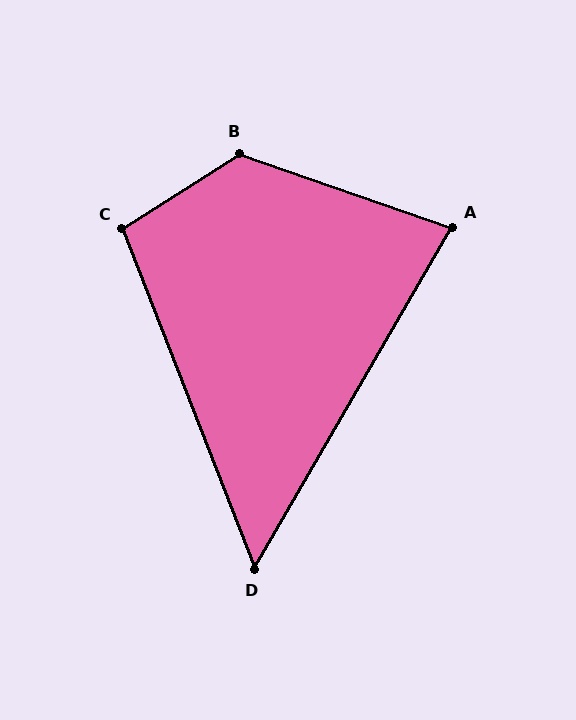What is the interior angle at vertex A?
Approximately 79 degrees (acute).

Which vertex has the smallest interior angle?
D, at approximately 51 degrees.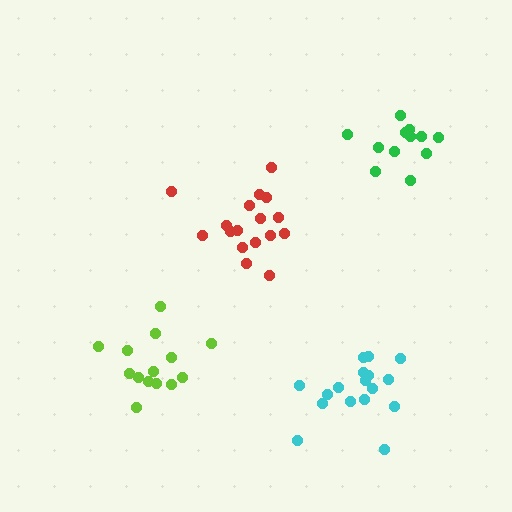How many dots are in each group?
Group 1: 12 dots, Group 2: 17 dots, Group 3: 17 dots, Group 4: 14 dots (60 total).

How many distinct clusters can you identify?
There are 4 distinct clusters.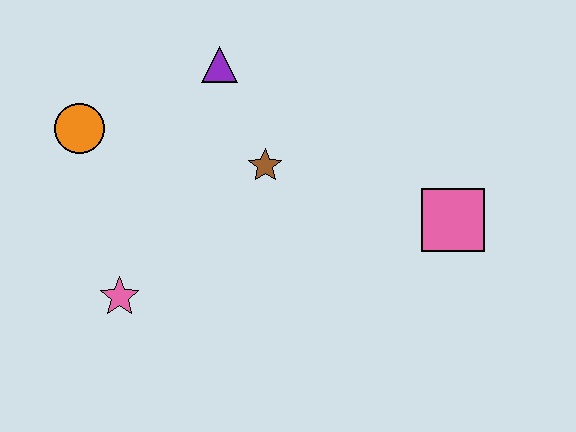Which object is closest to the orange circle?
The purple triangle is closest to the orange circle.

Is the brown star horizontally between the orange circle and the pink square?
Yes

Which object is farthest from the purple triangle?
The pink square is farthest from the purple triangle.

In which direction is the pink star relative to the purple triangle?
The pink star is below the purple triangle.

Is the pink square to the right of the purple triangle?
Yes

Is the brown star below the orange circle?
Yes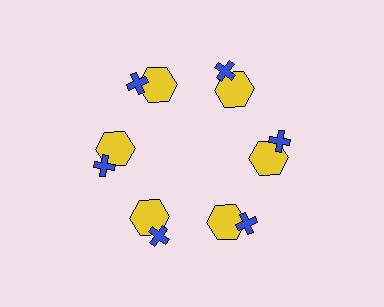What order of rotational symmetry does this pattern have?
This pattern has 6-fold rotational symmetry.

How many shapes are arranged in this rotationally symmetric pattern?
There are 12 shapes, arranged in 6 groups of 2.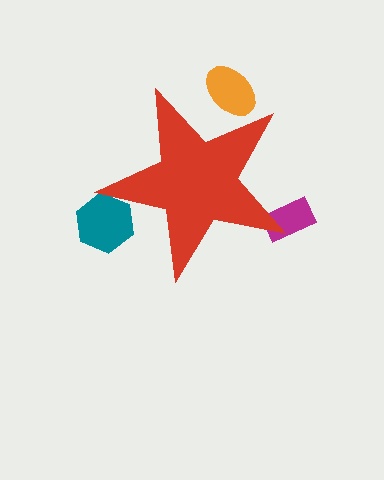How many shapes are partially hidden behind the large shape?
3 shapes are partially hidden.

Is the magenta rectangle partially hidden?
Yes, the magenta rectangle is partially hidden behind the red star.